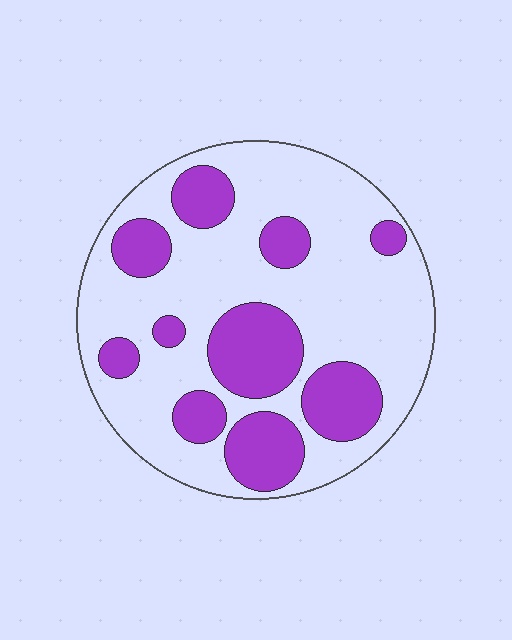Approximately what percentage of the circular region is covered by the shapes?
Approximately 30%.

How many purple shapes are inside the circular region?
10.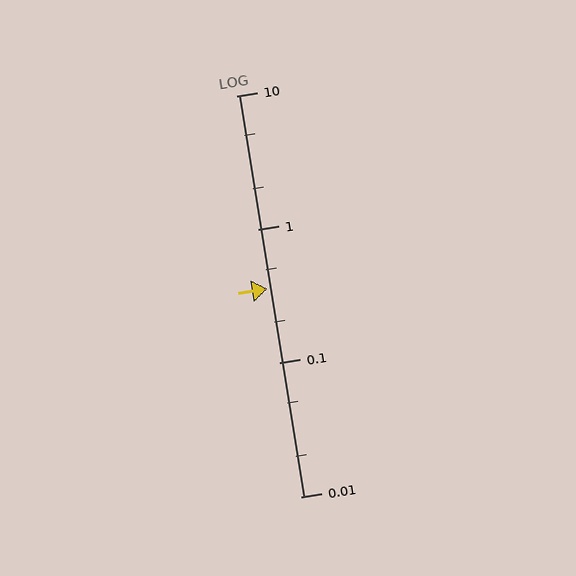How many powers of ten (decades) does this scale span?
The scale spans 3 decades, from 0.01 to 10.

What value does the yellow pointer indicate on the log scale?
The pointer indicates approximately 0.36.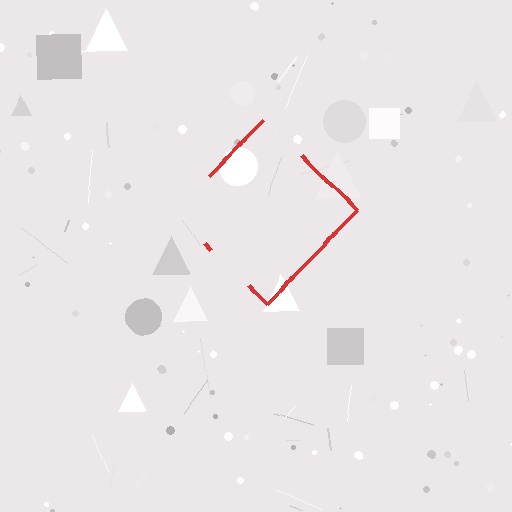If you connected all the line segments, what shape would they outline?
They would outline a diamond.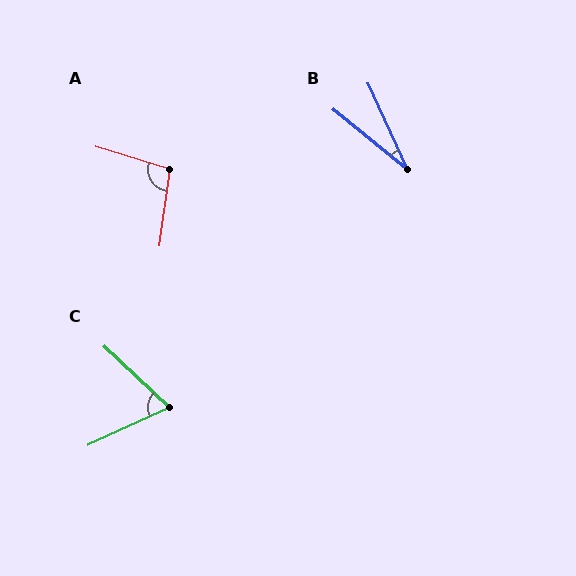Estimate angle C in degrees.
Approximately 68 degrees.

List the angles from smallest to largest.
B (26°), C (68°), A (99°).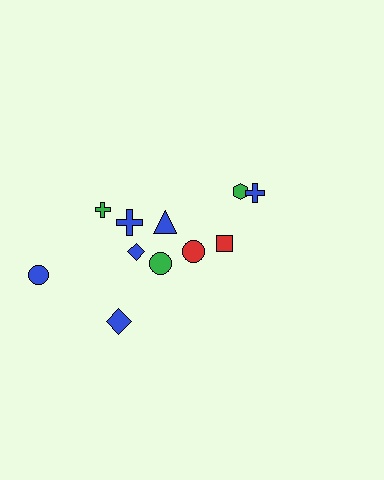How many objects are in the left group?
There are 7 objects.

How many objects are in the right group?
There are 4 objects.